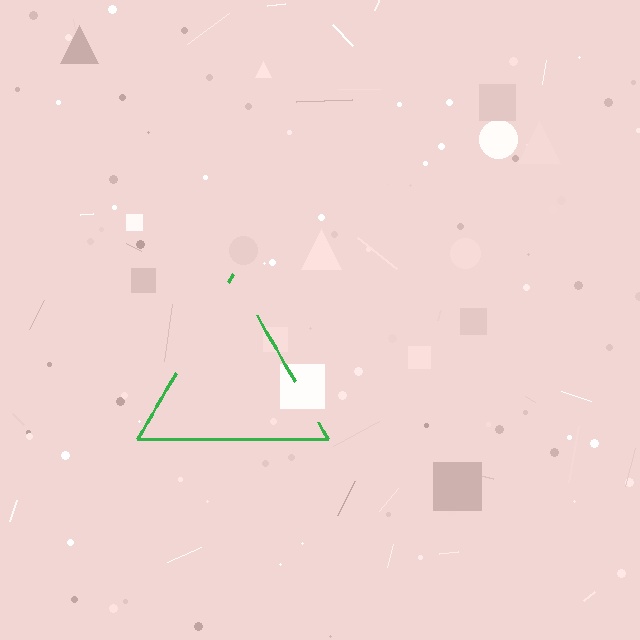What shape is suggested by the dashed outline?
The dashed outline suggests a triangle.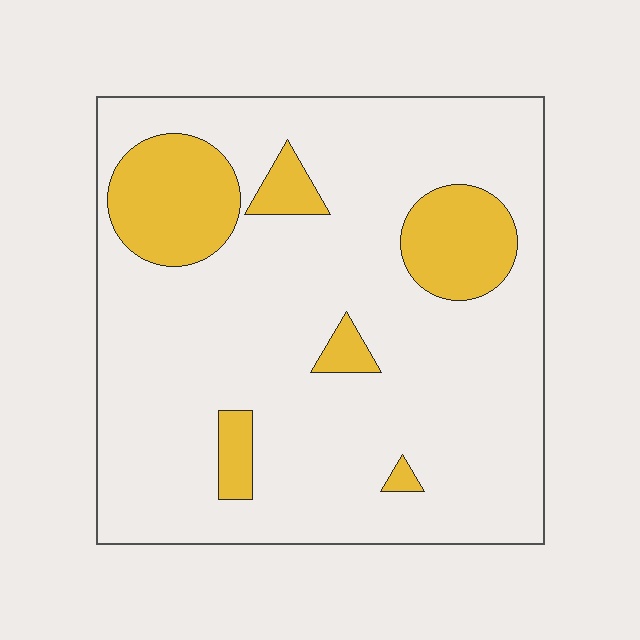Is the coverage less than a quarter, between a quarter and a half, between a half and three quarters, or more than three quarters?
Less than a quarter.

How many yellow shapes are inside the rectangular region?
6.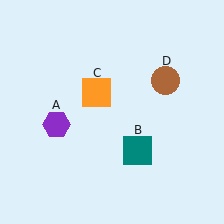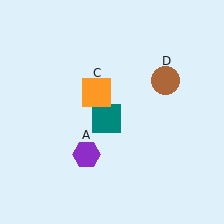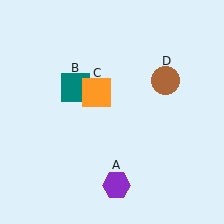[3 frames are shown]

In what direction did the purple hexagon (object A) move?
The purple hexagon (object A) moved down and to the right.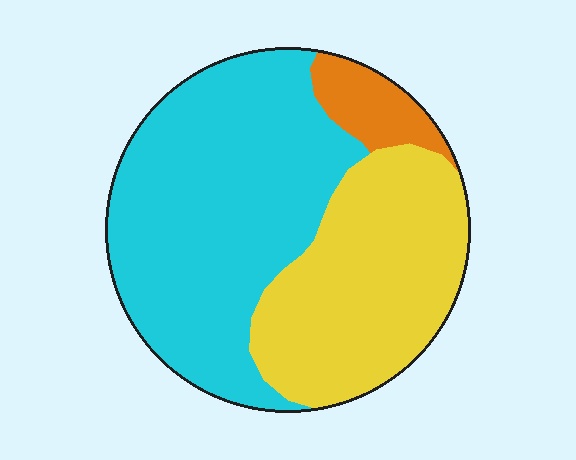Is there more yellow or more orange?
Yellow.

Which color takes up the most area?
Cyan, at roughly 55%.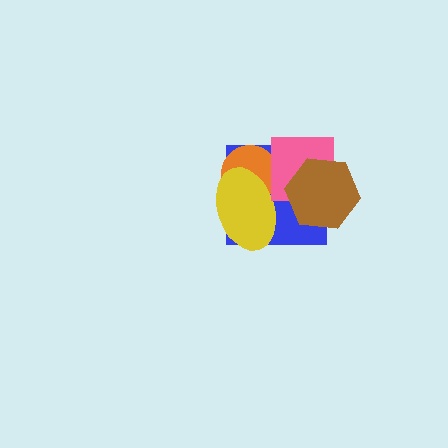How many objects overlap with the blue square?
4 objects overlap with the blue square.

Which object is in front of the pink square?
The brown hexagon is in front of the pink square.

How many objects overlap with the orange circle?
3 objects overlap with the orange circle.